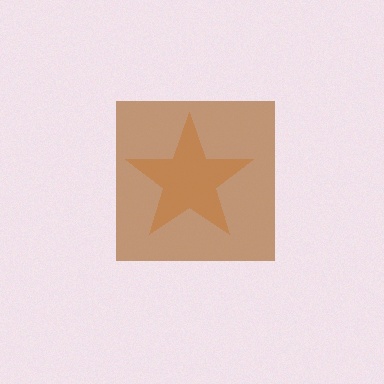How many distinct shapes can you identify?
There are 2 distinct shapes: an orange star, a brown square.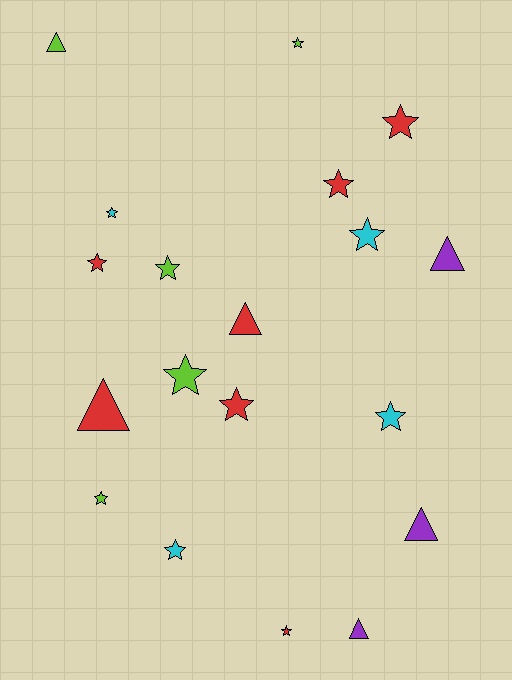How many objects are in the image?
There are 19 objects.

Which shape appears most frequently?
Star, with 13 objects.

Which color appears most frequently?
Red, with 7 objects.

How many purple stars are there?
There are no purple stars.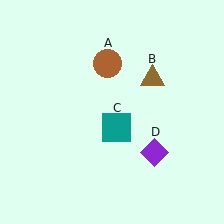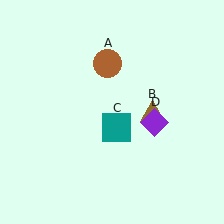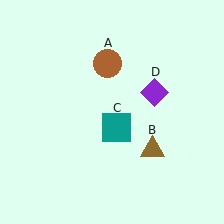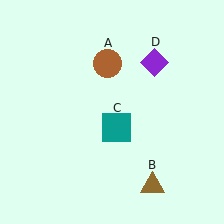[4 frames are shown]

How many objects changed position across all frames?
2 objects changed position: brown triangle (object B), purple diamond (object D).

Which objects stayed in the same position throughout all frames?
Brown circle (object A) and teal square (object C) remained stationary.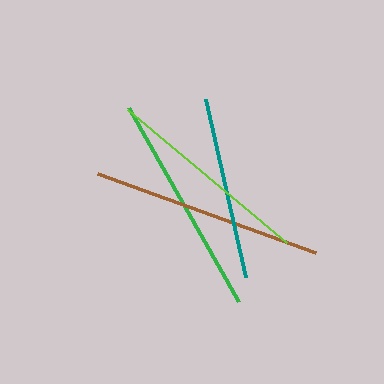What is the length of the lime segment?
The lime segment is approximately 207 pixels long.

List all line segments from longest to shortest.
From longest to shortest: brown, green, lime, teal.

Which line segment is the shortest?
The teal line is the shortest at approximately 183 pixels.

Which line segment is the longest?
The brown line is the longest at approximately 232 pixels.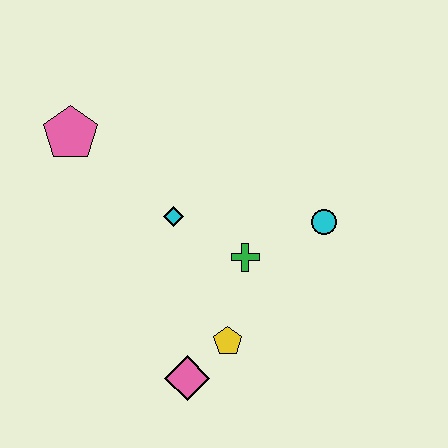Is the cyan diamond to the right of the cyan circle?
No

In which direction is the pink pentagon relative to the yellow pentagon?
The pink pentagon is above the yellow pentagon.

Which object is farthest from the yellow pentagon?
The pink pentagon is farthest from the yellow pentagon.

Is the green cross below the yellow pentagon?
No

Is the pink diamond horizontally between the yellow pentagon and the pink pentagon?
Yes